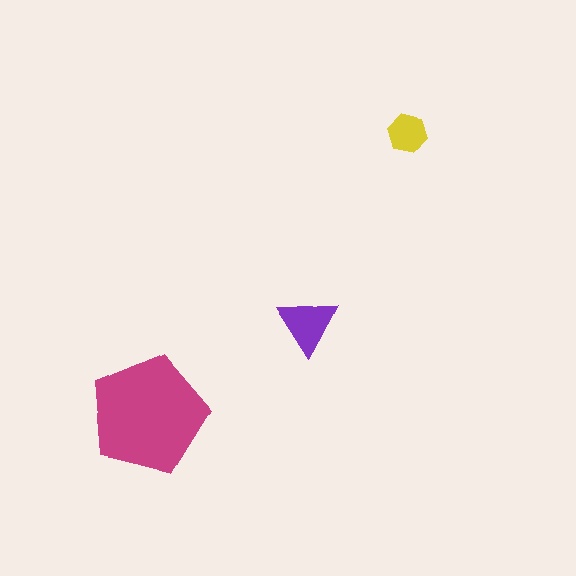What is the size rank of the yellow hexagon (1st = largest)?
3rd.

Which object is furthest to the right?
The yellow hexagon is rightmost.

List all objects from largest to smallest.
The magenta pentagon, the purple triangle, the yellow hexagon.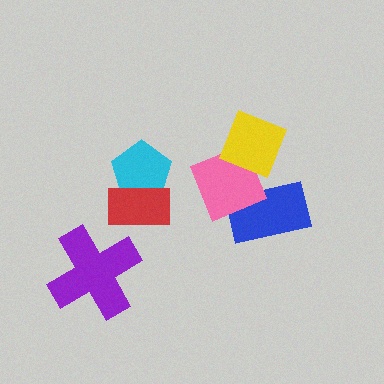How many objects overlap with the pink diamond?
2 objects overlap with the pink diamond.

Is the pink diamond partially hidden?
Yes, it is partially covered by another shape.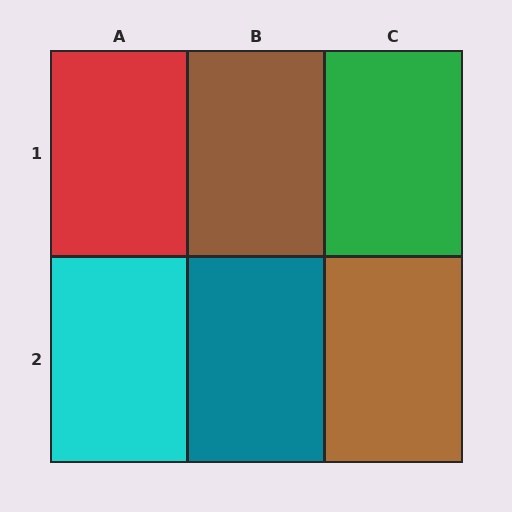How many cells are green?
1 cell is green.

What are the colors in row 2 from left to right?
Cyan, teal, brown.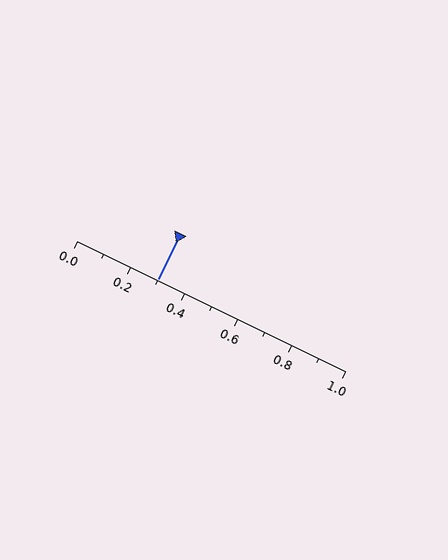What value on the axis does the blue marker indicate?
The marker indicates approximately 0.3.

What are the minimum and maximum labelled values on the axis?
The axis runs from 0.0 to 1.0.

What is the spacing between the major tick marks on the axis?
The major ticks are spaced 0.2 apart.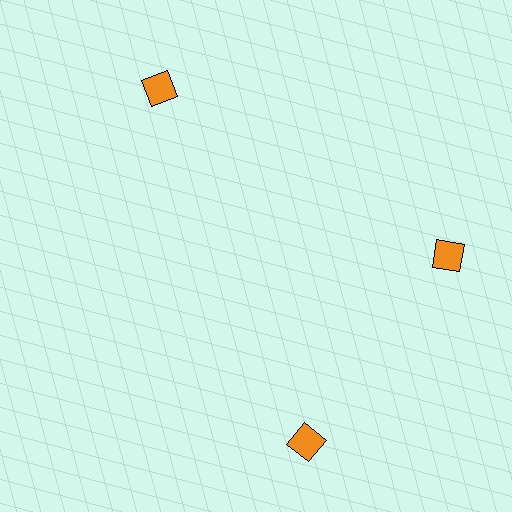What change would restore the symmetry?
The symmetry would be restored by rotating it back into even spacing with its neighbors so that all 3 squares sit at equal angles and equal distance from the center.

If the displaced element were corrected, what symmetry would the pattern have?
It would have 3-fold rotational symmetry — the pattern would map onto itself every 120 degrees.